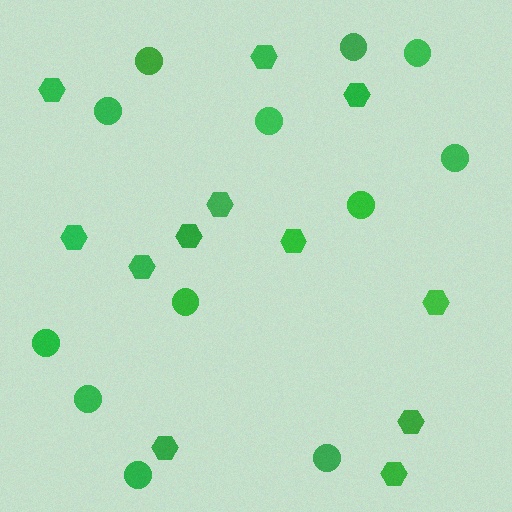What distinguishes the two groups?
There are 2 groups: one group of hexagons (12) and one group of circles (12).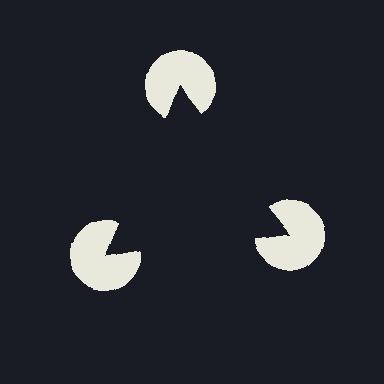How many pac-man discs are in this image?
There are 3 — one at each vertex of the illusory triangle.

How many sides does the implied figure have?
3 sides.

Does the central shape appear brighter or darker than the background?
It typically appears slightly darker than the background, even though no actual brightness change is drawn.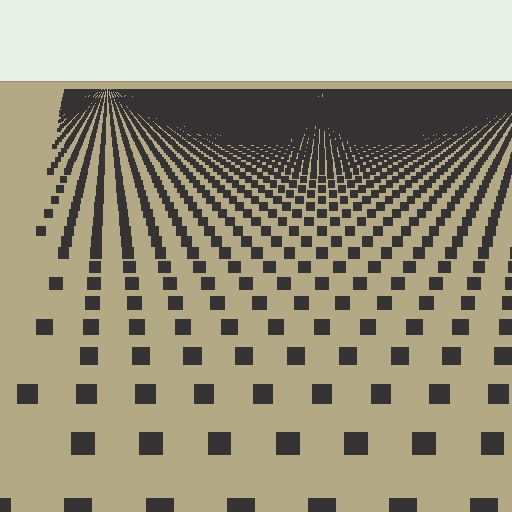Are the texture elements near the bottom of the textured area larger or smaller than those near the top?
Larger. Near the bottom, elements are closer to the viewer and appear at a bigger on-screen size.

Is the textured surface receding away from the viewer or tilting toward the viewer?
The surface is receding away from the viewer. Texture elements get smaller and denser toward the top.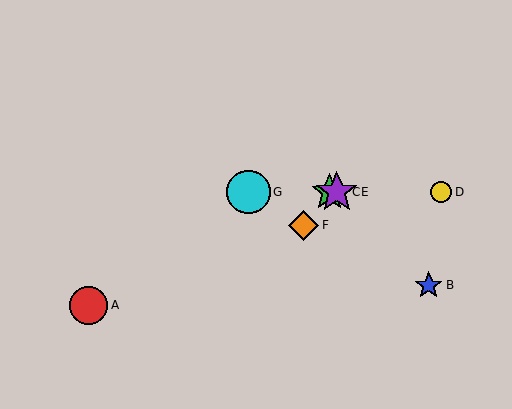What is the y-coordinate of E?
Object E is at y≈192.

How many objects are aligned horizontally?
4 objects (C, D, E, G) are aligned horizontally.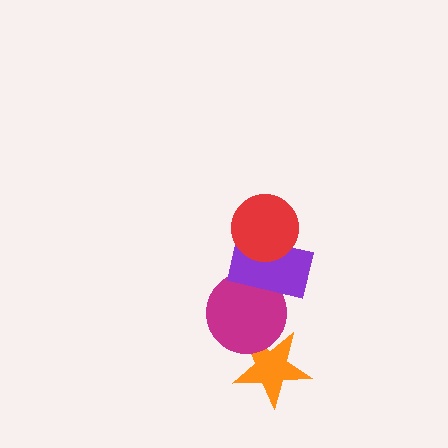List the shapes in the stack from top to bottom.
From top to bottom: the red circle, the purple rectangle, the magenta circle, the orange star.